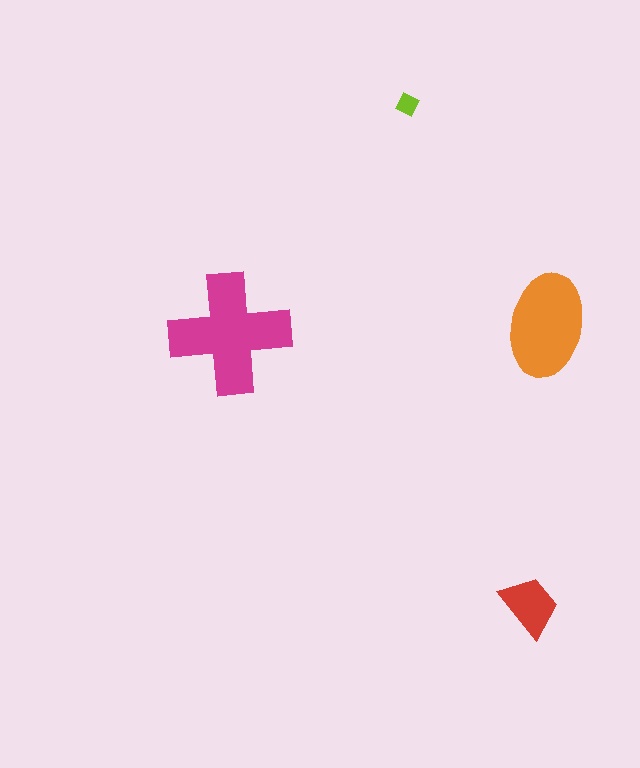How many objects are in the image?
There are 4 objects in the image.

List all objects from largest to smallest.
The magenta cross, the orange ellipse, the red trapezoid, the lime diamond.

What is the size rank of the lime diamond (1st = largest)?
4th.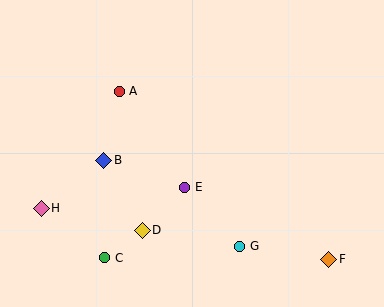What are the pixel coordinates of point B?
Point B is at (104, 160).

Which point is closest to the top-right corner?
Point F is closest to the top-right corner.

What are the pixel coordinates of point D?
Point D is at (142, 230).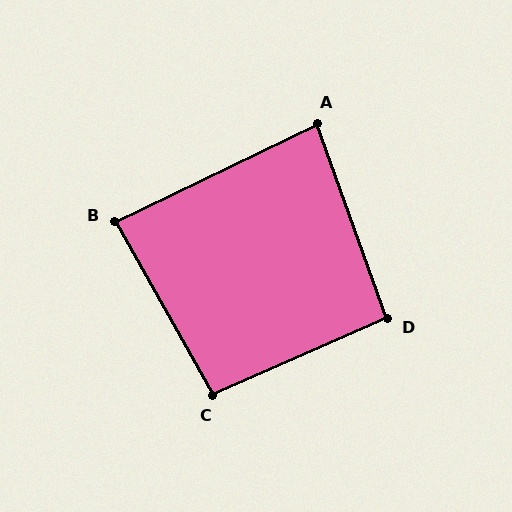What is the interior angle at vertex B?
Approximately 86 degrees (approximately right).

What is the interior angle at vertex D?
Approximately 94 degrees (approximately right).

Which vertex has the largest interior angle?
C, at approximately 96 degrees.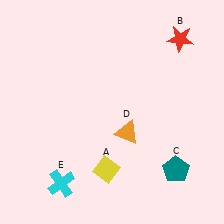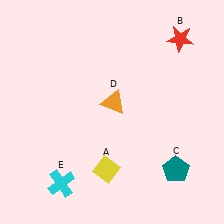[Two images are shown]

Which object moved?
The orange triangle (D) moved up.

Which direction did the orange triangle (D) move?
The orange triangle (D) moved up.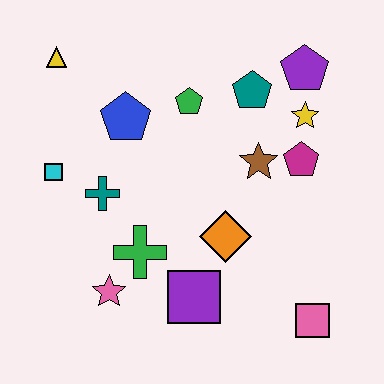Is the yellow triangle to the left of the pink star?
Yes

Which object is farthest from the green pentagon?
The pink square is farthest from the green pentagon.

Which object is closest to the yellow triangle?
The blue pentagon is closest to the yellow triangle.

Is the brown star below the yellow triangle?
Yes